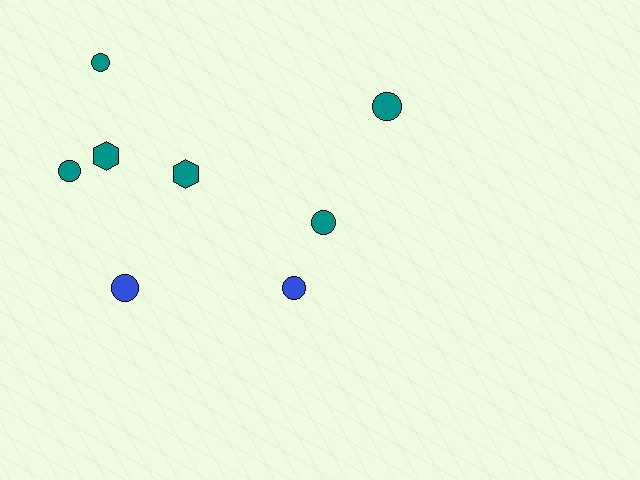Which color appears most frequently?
Teal, with 6 objects.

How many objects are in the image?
There are 8 objects.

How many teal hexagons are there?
There are 2 teal hexagons.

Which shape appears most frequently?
Circle, with 6 objects.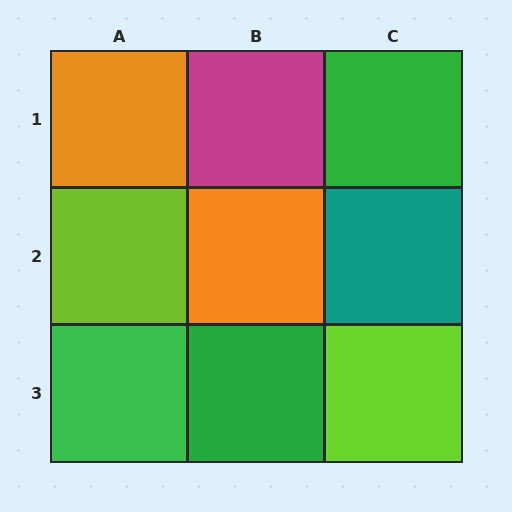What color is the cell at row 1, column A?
Orange.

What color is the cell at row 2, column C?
Teal.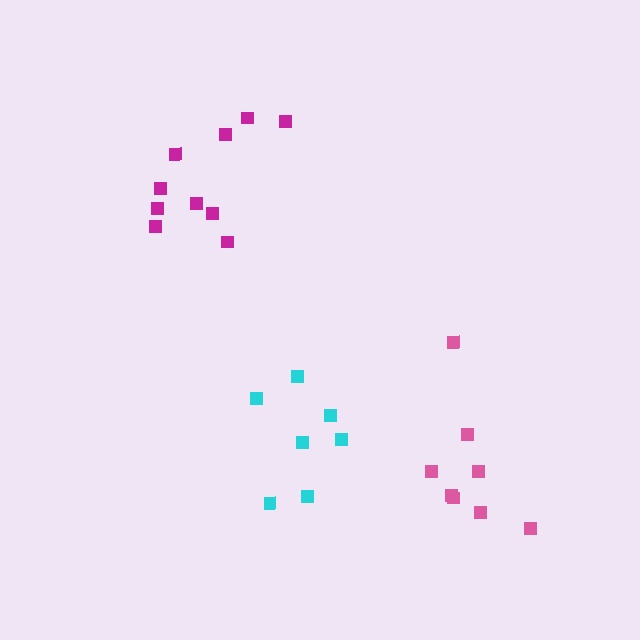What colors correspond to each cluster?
The clusters are colored: magenta, cyan, pink.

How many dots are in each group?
Group 1: 10 dots, Group 2: 7 dots, Group 3: 8 dots (25 total).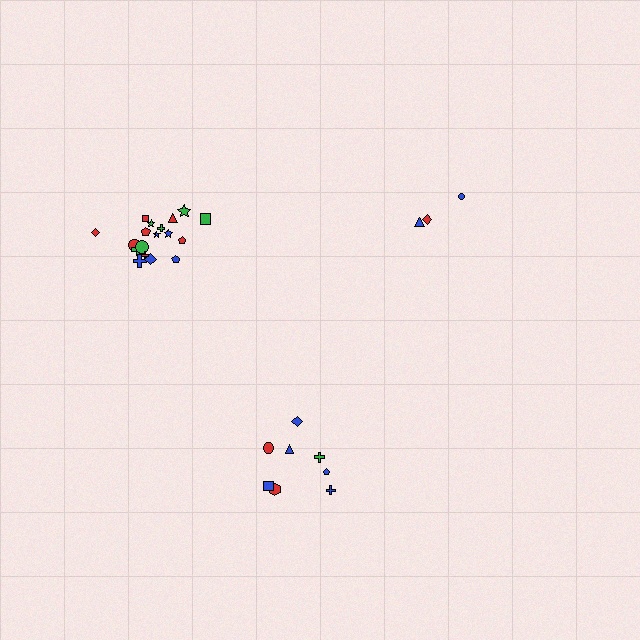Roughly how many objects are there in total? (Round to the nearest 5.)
Roughly 30 objects in total.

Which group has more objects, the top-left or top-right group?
The top-left group.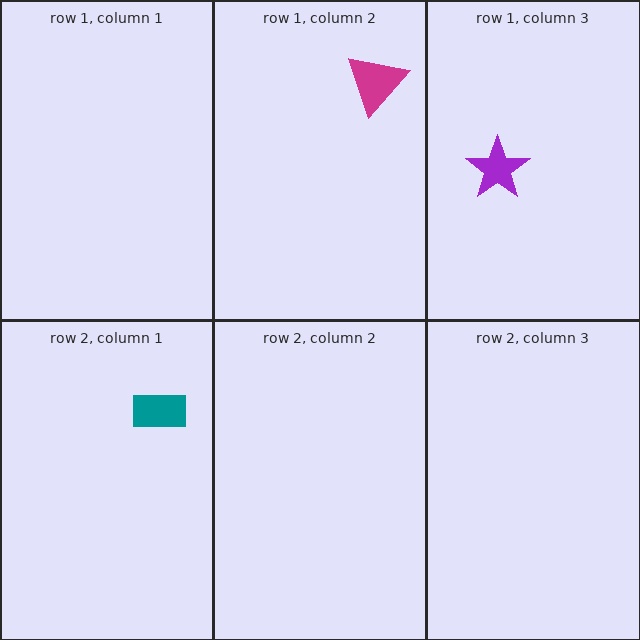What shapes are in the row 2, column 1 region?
The teal rectangle.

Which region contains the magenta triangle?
The row 1, column 2 region.